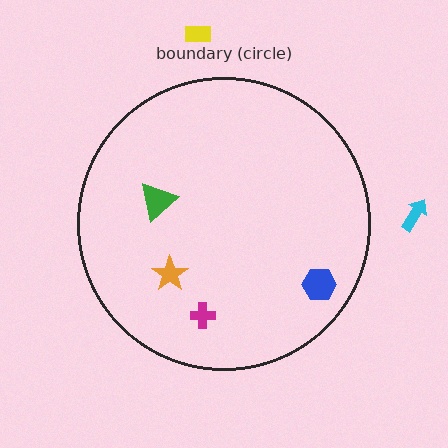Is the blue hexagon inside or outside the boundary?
Inside.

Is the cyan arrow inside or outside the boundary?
Outside.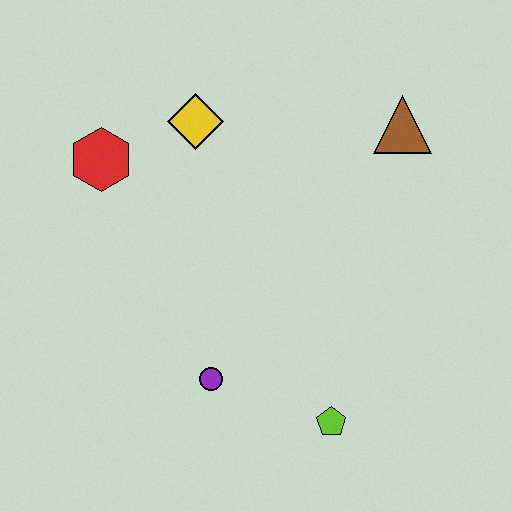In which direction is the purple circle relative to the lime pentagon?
The purple circle is to the left of the lime pentagon.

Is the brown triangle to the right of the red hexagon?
Yes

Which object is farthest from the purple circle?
The brown triangle is farthest from the purple circle.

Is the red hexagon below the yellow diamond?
Yes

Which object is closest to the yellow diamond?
The red hexagon is closest to the yellow diamond.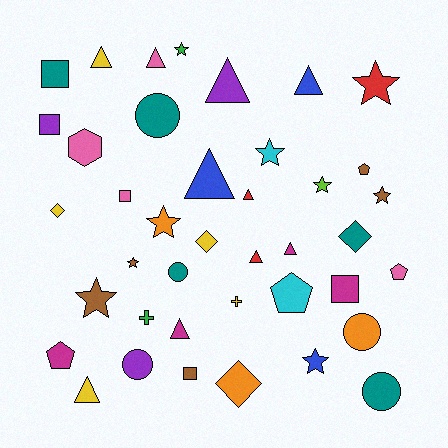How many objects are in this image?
There are 40 objects.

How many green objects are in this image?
There are 2 green objects.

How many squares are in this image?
There are 5 squares.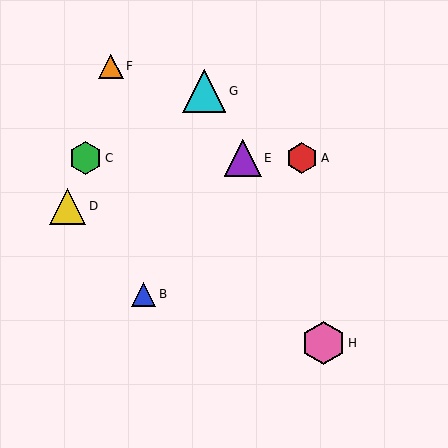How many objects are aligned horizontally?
3 objects (A, C, E) are aligned horizontally.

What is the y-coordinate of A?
Object A is at y≈158.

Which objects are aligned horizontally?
Objects A, C, E are aligned horizontally.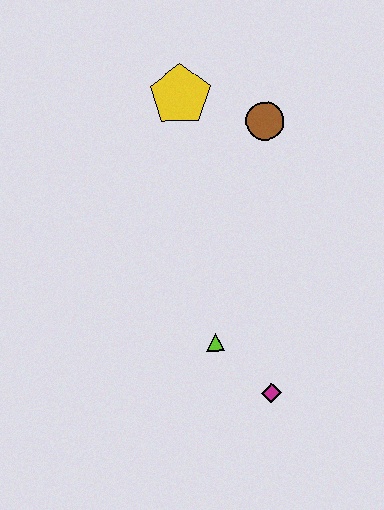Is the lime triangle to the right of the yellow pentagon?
Yes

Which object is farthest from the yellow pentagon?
The magenta diamond is farthest from the yellow pentagon.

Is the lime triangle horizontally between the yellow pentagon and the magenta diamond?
Yes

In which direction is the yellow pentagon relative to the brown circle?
The yellow pentagon is to the left of the brown circle.